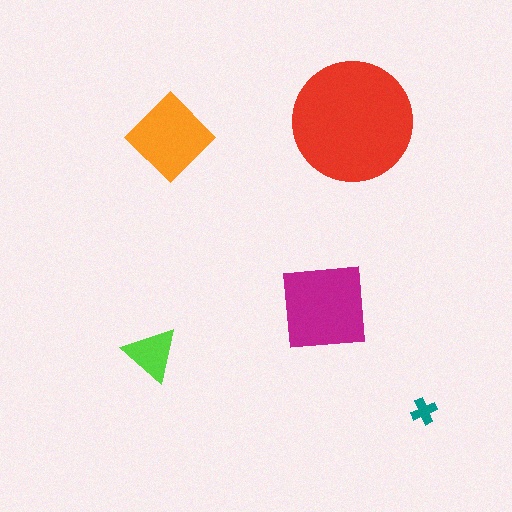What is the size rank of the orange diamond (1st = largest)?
3rd.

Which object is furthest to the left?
The lime triangle is leftmost.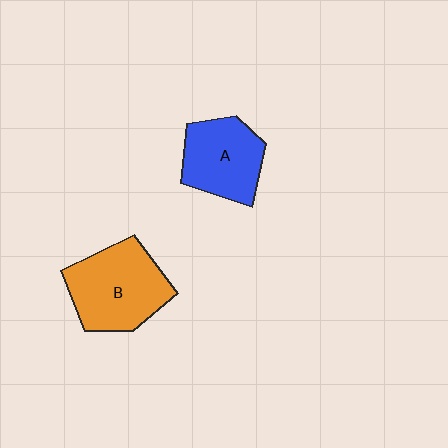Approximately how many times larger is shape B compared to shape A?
Approximately 1.3 times.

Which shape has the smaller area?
Shape A (blue).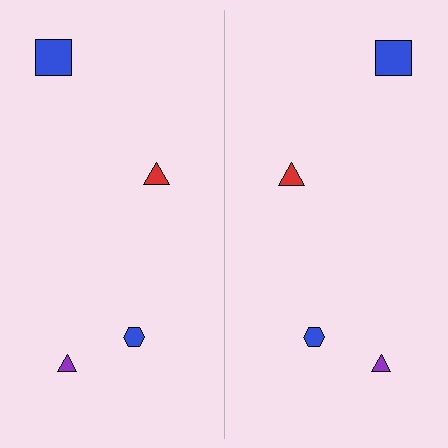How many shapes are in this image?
There are 8 shapes in this image.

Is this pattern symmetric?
Yes, this pattern has bilateral (reflection) symmetry.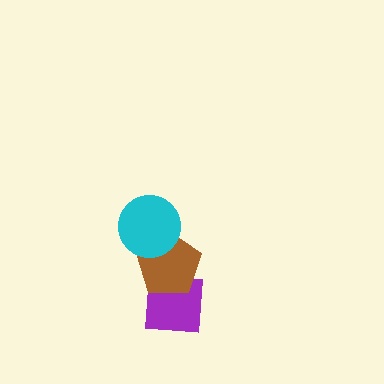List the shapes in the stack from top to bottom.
From top to bottom: the cyan circle, the brown pentagon, the purple square.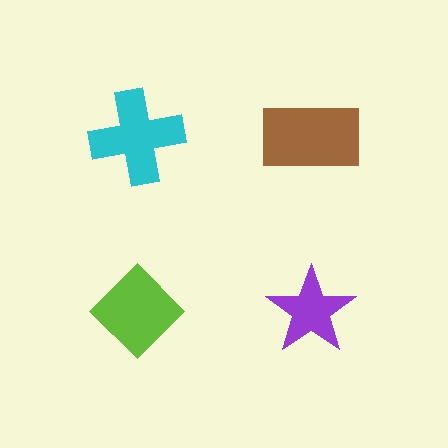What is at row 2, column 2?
A purple star.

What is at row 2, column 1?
A lime diamond.